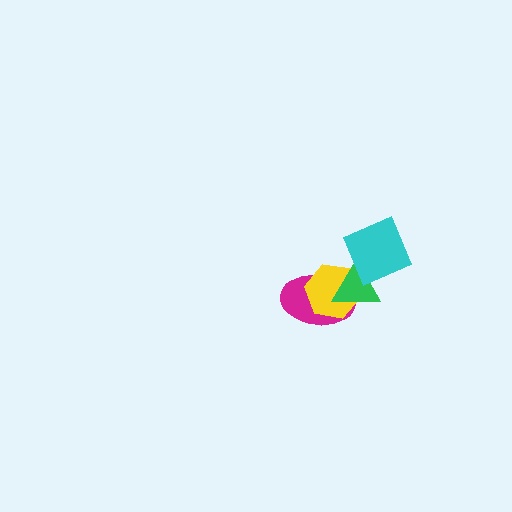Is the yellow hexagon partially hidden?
Yes, it is partially covered by another shape.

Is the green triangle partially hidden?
Yes, it is partially covered by another shape.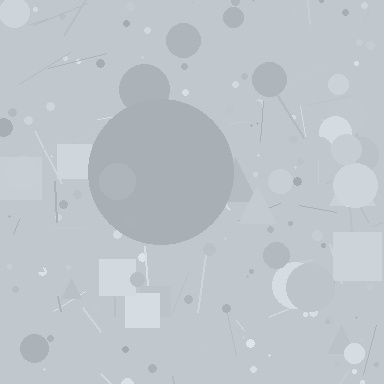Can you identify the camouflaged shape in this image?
The camouflaged shape is a circle.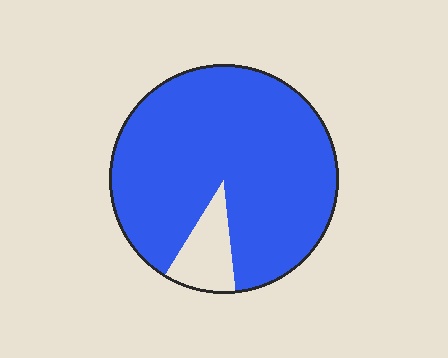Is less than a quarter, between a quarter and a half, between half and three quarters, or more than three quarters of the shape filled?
More than three quarters.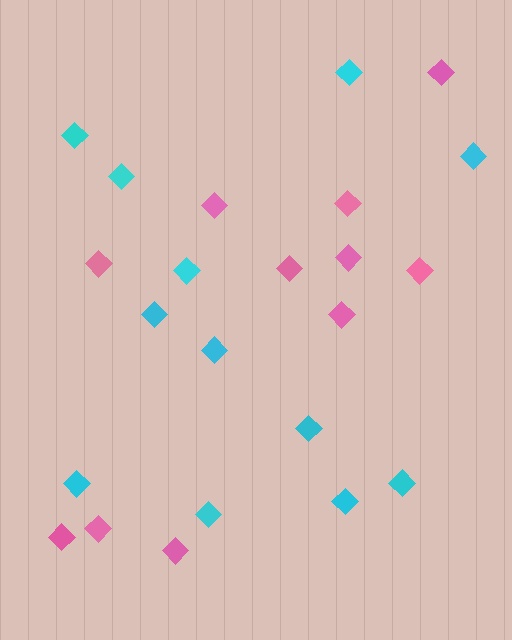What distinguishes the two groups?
There are 2 groups: one group of pink diamonds (11) and one group of cyan diamonds (12).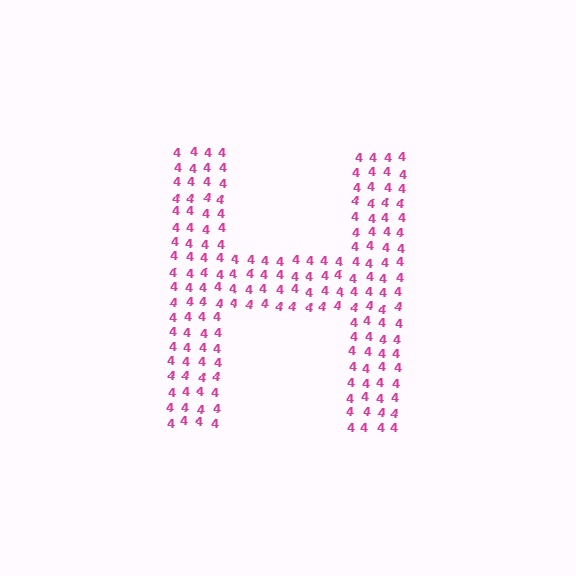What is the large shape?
The large shape is the letter H.